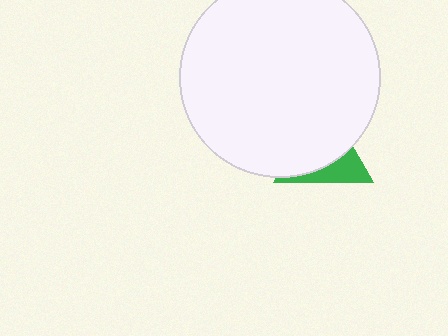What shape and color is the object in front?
The object in front is a white circle.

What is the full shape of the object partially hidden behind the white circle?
The partially hidden object is a green triangle.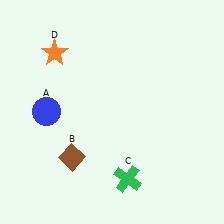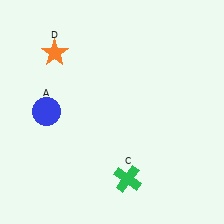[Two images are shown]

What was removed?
The brown diamond (B) was removed in Image 2.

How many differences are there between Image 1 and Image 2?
There is 1 difference between the two images.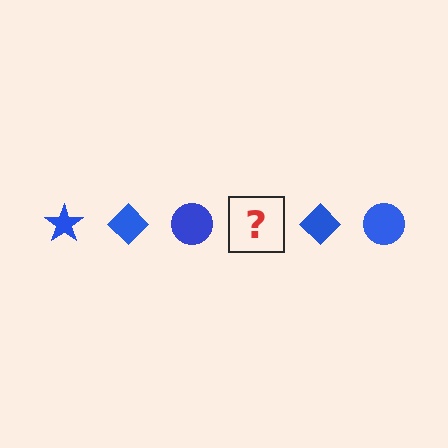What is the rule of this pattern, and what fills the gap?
The rule is that the pattern cycles through star, diamond, circle shapes in blue. The gap should be filled with a blue star.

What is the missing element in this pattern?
The missing element is a blue star.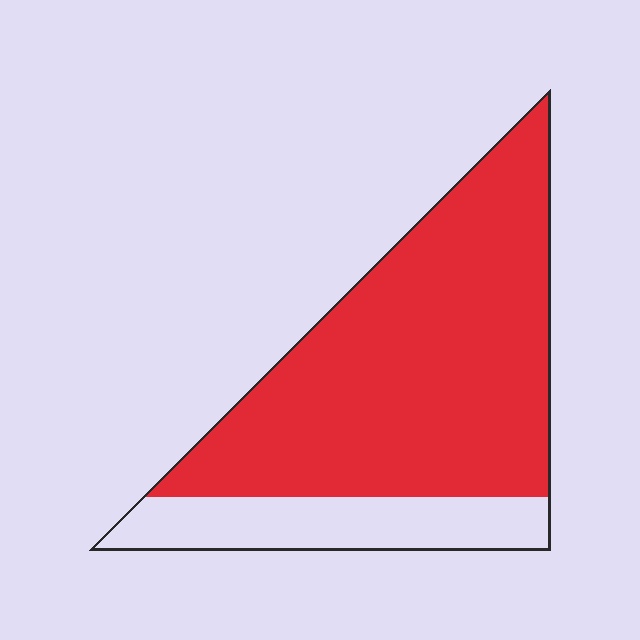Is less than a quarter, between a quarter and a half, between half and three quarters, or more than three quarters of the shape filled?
More than three quarters.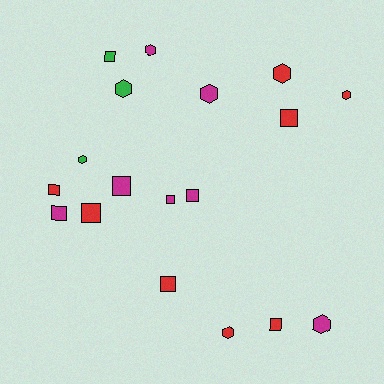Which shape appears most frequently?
Square, with 10 objects.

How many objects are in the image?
There are 18 objects.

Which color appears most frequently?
Red, with 8 objects.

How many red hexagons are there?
There are 3 red hexagons.